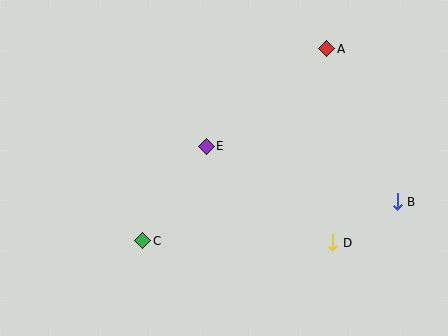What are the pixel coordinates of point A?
Point A is at (327, 49).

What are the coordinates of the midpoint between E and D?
The midpoint between E and D is at (269, 194).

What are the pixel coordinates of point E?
Point E is at (206, 146).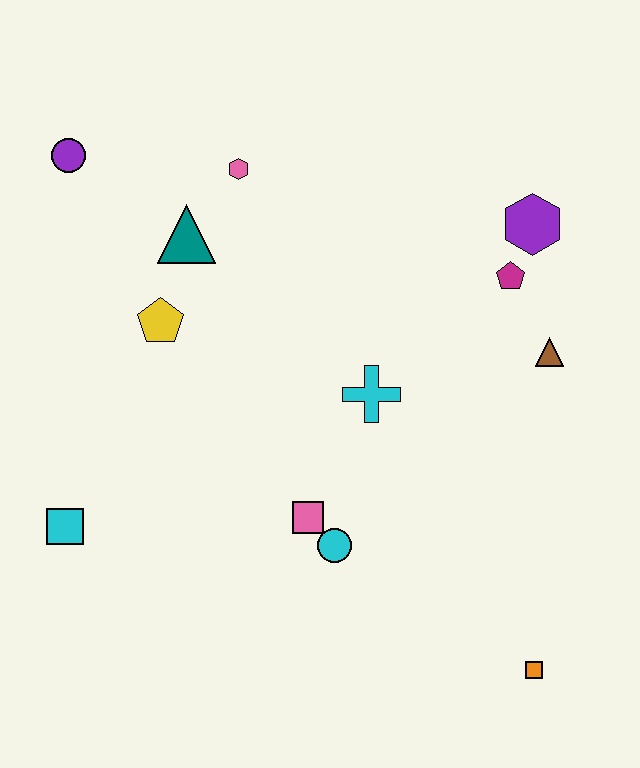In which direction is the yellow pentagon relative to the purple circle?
The yellow pentagon is below the purple circle.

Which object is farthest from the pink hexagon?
The orange square is farthest from the pink hexagon.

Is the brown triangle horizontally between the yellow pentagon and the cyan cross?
No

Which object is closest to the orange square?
The cyan circle is closest to the orange square.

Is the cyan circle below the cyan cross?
Yes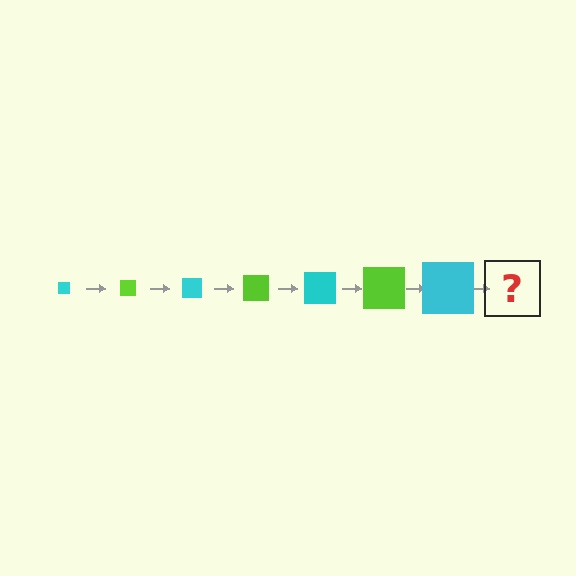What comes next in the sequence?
The next element should be a lime square, larger than the previous one.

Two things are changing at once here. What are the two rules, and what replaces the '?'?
The two rules are that the square grows larger each step and the color cycles through cyan and lime. The '?' should be a lime square, larger than the previous one.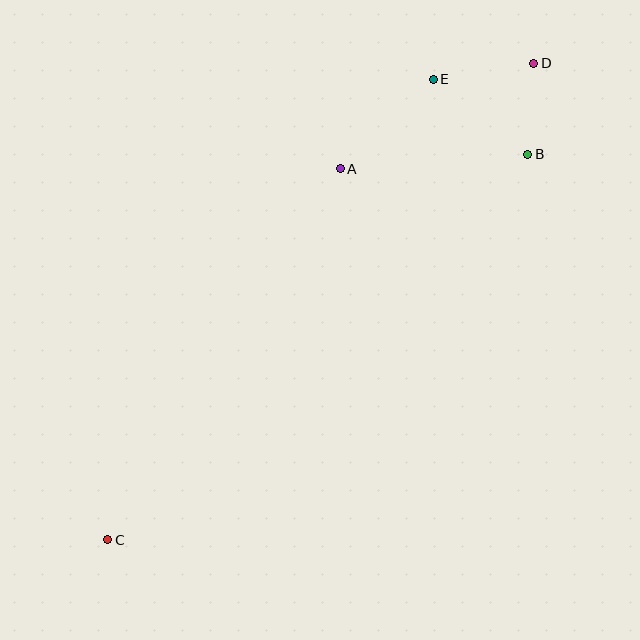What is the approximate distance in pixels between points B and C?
The distance between B and C is approximately 570 pixels.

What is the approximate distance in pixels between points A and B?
The distance between A and B is approximately 188 pixels.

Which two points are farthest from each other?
Points C and D are farthest from each other.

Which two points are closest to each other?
Points B and D are closest to each other.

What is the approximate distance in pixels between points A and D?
The distance between A and D is approximately 220 pixels.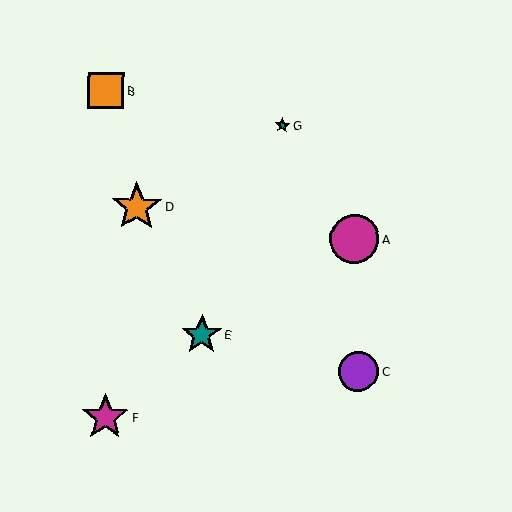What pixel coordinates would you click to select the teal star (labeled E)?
Click at (202, 335) to select the teal star E.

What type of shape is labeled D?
Shape D is an orange star.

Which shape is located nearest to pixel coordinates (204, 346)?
The teal star (labeled E) at (202, 335) is nearest to that location.